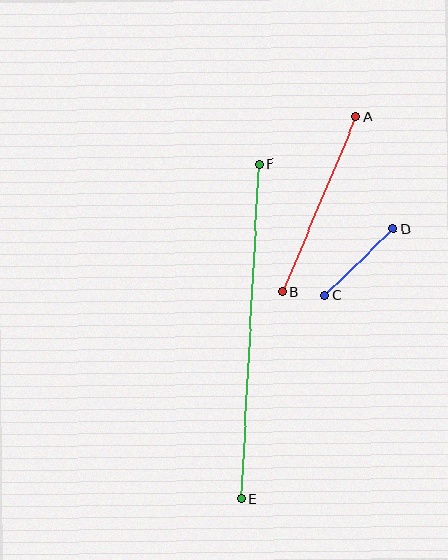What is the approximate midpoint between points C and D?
The midpoint is at approximately (359, 262) pixels.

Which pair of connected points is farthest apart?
Points E and F are farthest apart.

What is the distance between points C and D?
The distance is approximately 95 pixels.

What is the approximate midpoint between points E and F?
The midpoint is at approximately (250, 331) pixels.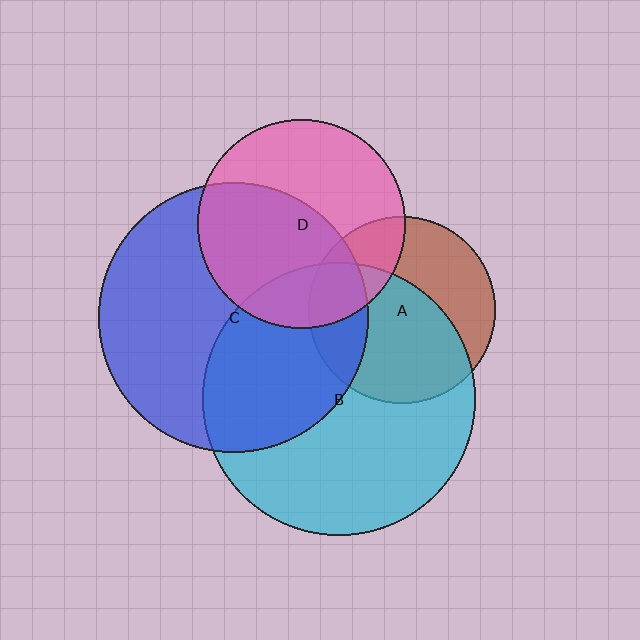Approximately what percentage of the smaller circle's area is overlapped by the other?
Approximately 20%.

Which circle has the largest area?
Circle B (cyan).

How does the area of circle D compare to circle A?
Approximately 1.2 times.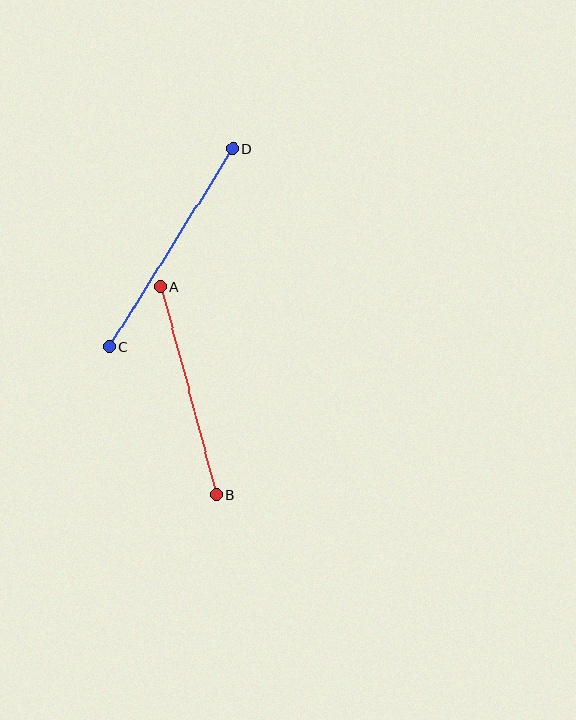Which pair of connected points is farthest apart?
Points C and D are farthest apart.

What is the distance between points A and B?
The distance is approximately 215 pixels.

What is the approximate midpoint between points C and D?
The midpoint is at approximately (171, 248) pixels.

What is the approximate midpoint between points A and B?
The midpoint is at approximately (188, 391) pixels.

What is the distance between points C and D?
The distance is approximately 233 pixels.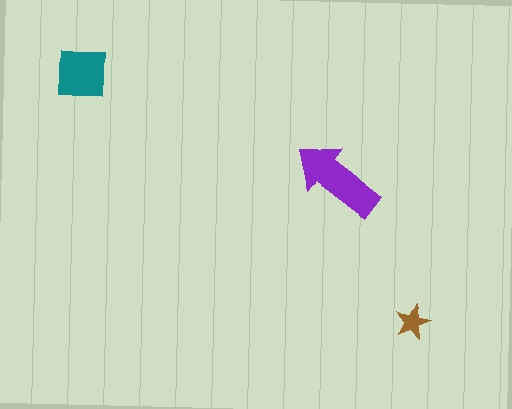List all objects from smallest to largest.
The brown star, the teal square, the purple arrow.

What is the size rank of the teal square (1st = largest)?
2nd.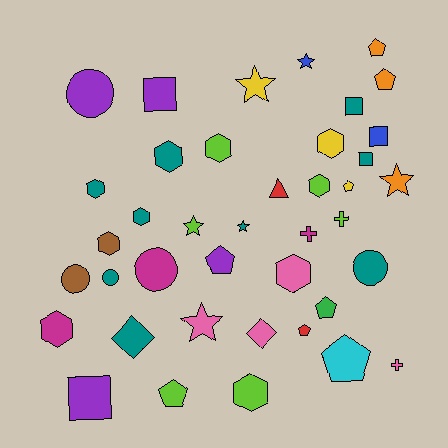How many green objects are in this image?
There is 1 green object.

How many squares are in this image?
There are 5 squares.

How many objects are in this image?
There are 40 objects.